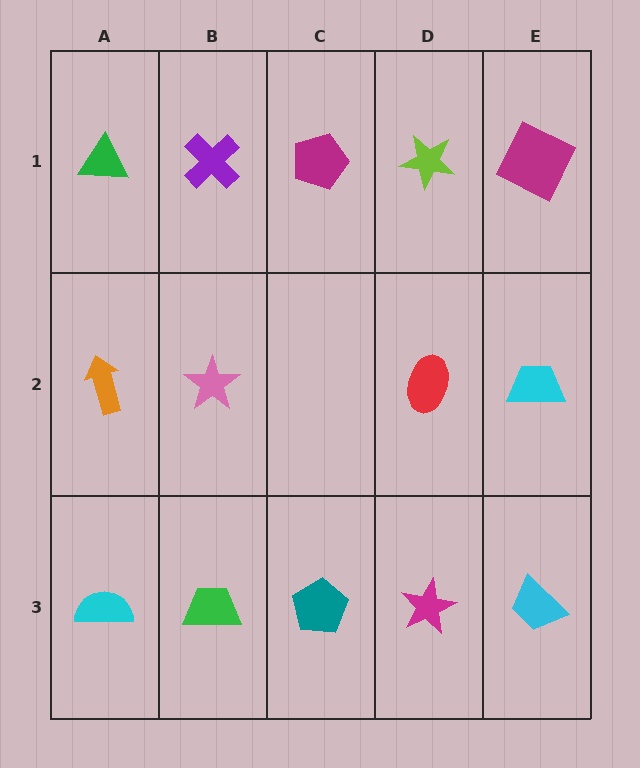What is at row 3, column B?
A green trapezoid.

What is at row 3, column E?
A cyan trapezoid.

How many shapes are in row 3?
5 shapes.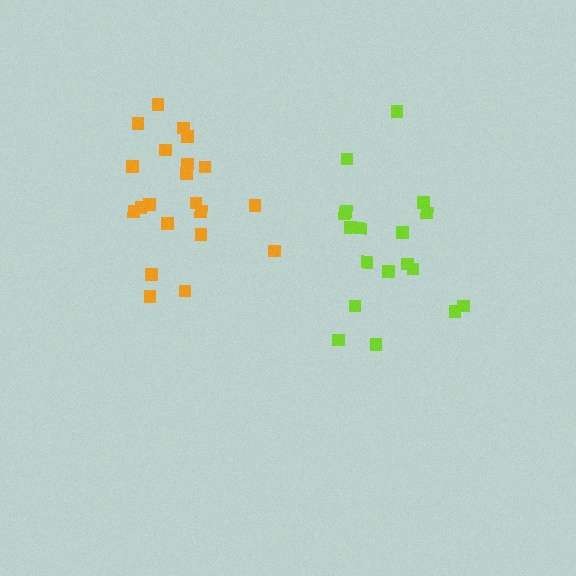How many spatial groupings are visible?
There are 2 spatial groupings.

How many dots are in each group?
Group 1: 18 dots, Group 2: 21 dots (39 total).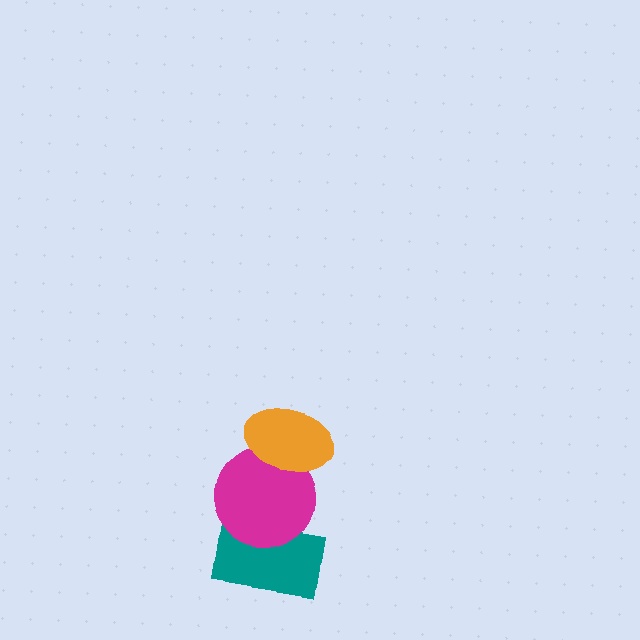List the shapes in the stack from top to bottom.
From top to bottom: the orange ellipse, the magenta circle, the teal rectangle.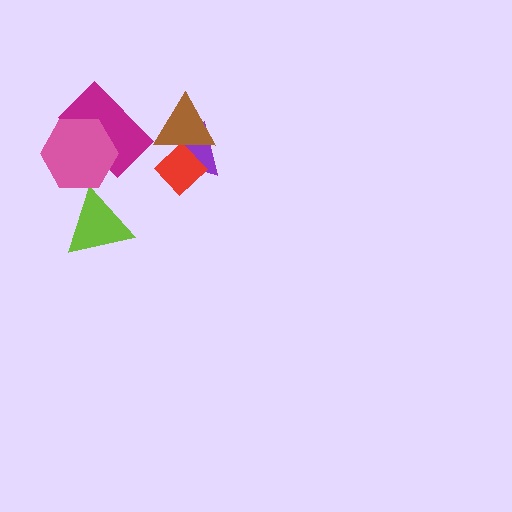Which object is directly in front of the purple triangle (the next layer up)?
The red diamond is directly in front of the purple triangle.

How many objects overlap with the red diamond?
2 objects overlap with the red diamond.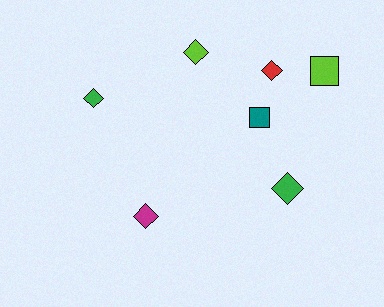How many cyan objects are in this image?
There are no cyan objects.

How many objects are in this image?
There are 7 objects.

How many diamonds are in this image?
There are 5 diamonds.